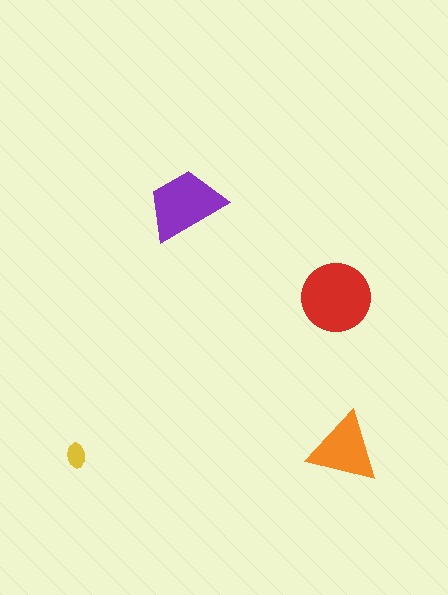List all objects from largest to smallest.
The red circle, the purple trapezoid, the orange triangle, the yellow ellipse.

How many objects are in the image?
There are 4 objects in the image.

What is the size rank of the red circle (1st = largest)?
1st.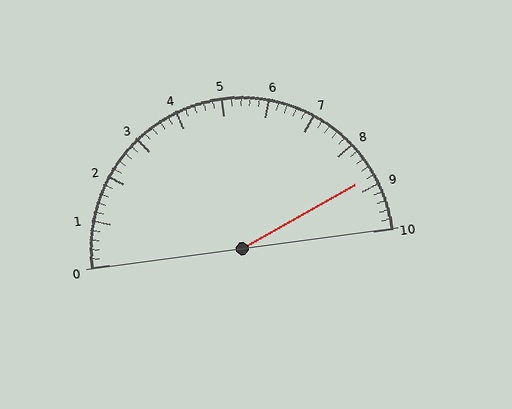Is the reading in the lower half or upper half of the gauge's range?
The reading is in the upper half of the range (0 to 10).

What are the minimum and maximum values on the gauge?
The gauge ranges from 0 to 10.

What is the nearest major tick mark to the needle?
The nearest major tick mark is 9.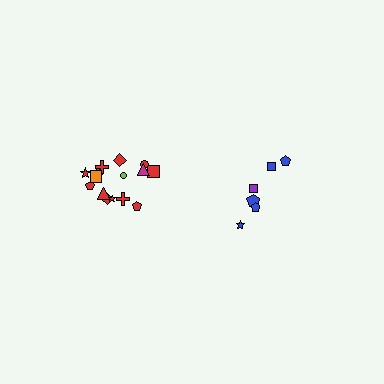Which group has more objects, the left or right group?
The left group.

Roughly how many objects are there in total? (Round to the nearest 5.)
Roughly 20 objects in total.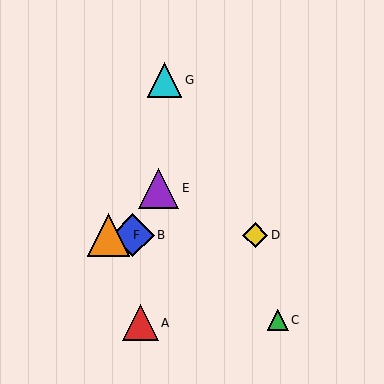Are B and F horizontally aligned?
Yes, both are at y≈235.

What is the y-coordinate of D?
Object D is at y≈235.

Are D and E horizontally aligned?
No, D is at y≈235 and E is at y≈188.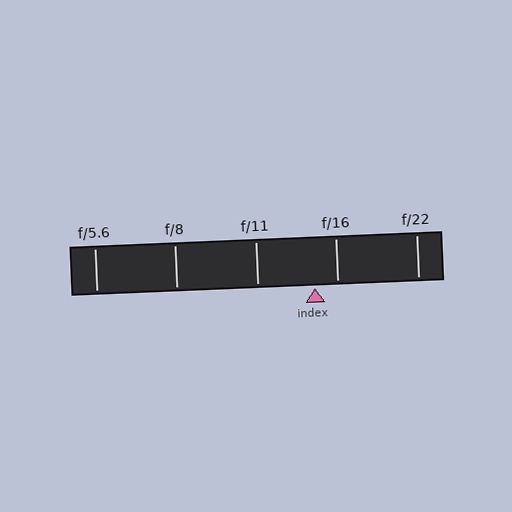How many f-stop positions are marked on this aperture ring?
There are 5 f-stop positions marked.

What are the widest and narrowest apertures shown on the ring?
The widest aperture shown is f/5.6 and the narrowest is f/22.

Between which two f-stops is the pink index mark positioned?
The index mark is between f/11 and f/16.